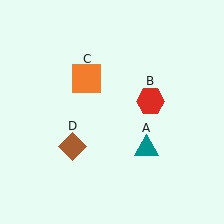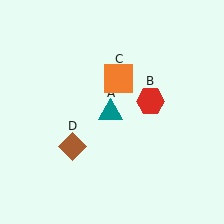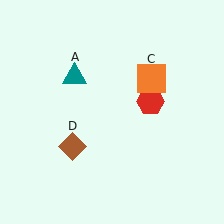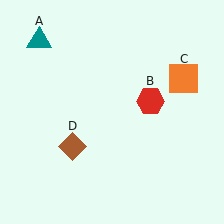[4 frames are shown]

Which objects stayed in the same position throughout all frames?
Red hexagon (object B) and brown diamond (object D) remained stationary.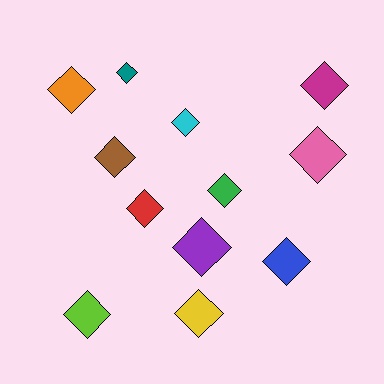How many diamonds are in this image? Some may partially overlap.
There are 12 diamonds.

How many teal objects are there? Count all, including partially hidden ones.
There is 1 teal object.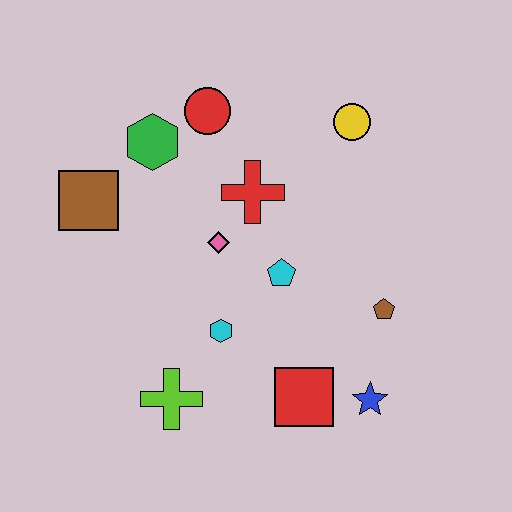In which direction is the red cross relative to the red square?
The red cross is above the red square.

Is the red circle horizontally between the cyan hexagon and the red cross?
No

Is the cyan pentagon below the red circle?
Yes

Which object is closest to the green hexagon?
The red circle is closest to the green hexagon.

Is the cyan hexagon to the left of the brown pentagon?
Yes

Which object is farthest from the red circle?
The blue star is farthest from the red circle.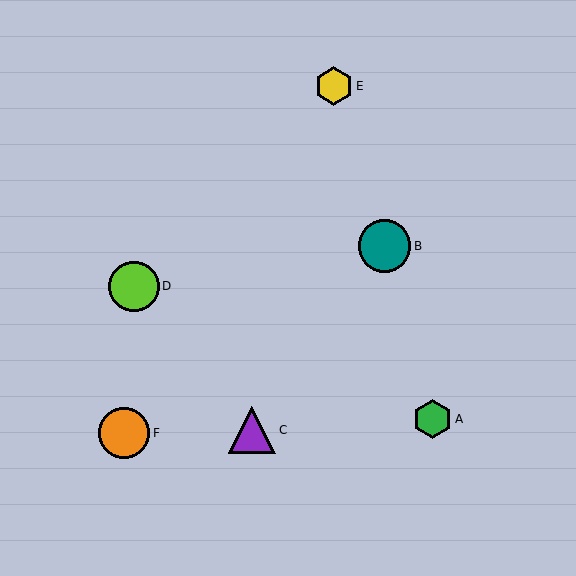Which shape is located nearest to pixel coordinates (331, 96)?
The yellow hexagon (labeled E) at (334, 86) is nearest to that location.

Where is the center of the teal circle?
The center of the teal circle is at (385, 246).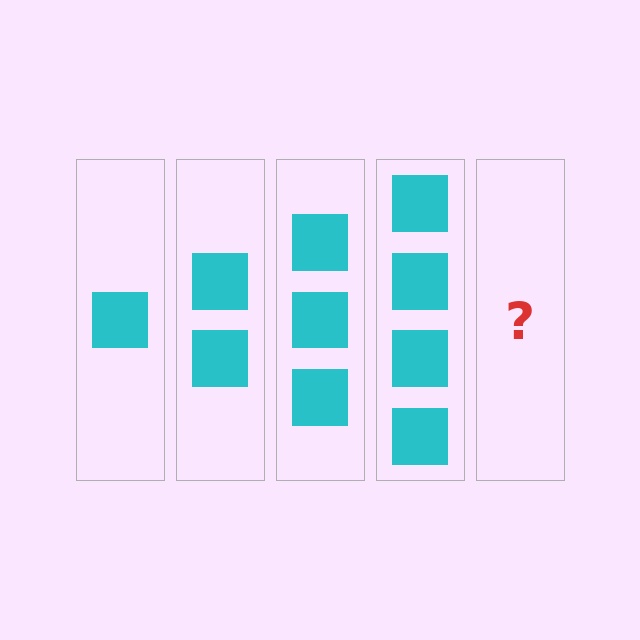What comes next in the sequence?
The next element should be 5 squares.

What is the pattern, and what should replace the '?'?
The pattern is that each step adds one more square. The '?' should be 5 squares.